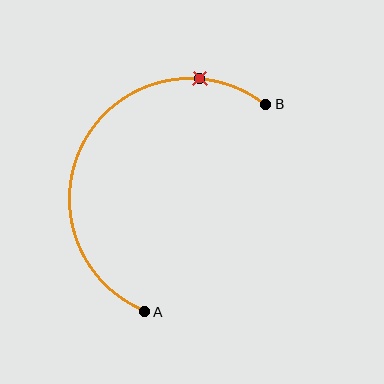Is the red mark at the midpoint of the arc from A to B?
No. The red mark lies on the arc but is closer to endpoint B. The arc midpoint would be at the point on the curve equidistant along the arc from both A and B.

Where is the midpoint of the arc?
The arc midpoint is the point on the curve farthest from the straight line joining A and B. It sits to the left of that line.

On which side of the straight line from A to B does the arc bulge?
The arc bulges to the left of the straight line connecting A and B.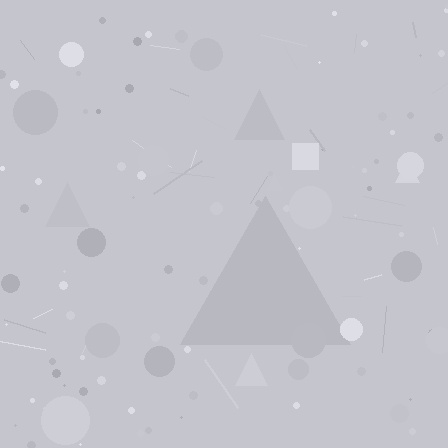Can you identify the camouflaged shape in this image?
The camouflaged shape is a triangle.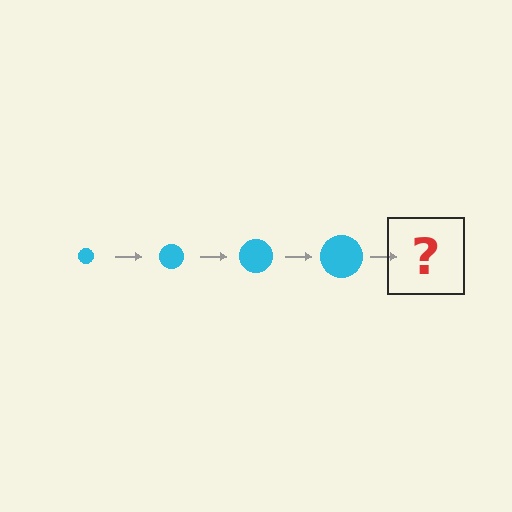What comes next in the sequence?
The next element should be a cyan circle, larger than the previous one.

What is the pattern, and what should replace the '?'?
The pattern is that the circle gets progressively larger each step. The '?' should be a cyan circle, larger than the previous one.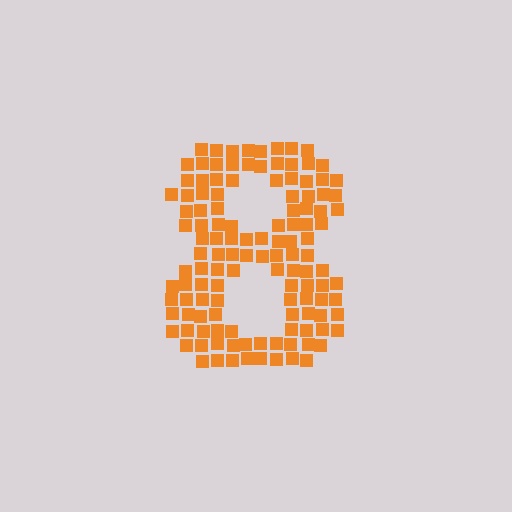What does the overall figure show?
The overall figure shows the digit 8.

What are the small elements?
The small elements are squares.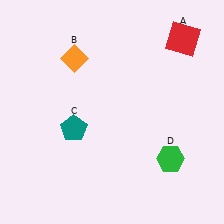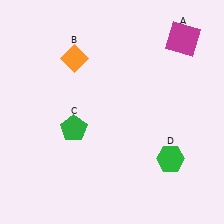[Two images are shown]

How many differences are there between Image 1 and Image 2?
There are 2 differences between the two images.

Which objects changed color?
A changed from red to magenta. C changed from teal to green.